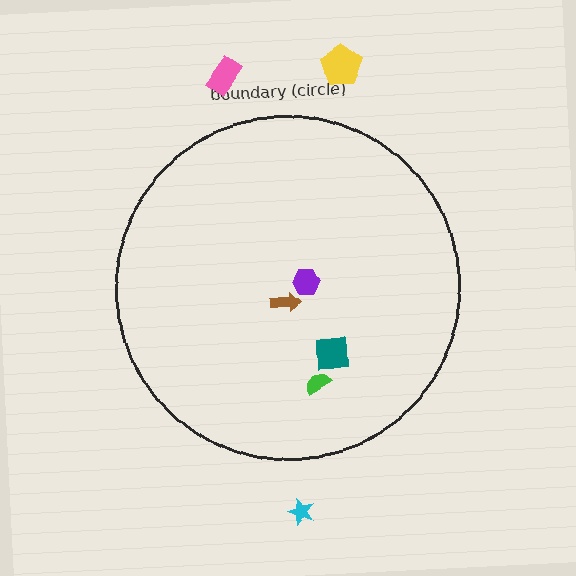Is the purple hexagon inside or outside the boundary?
Inside.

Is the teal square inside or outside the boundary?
Inside.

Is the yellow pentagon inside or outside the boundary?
Outside.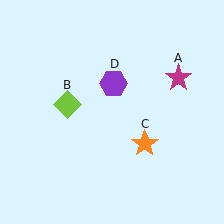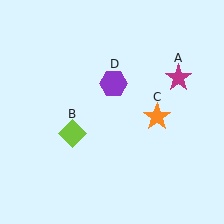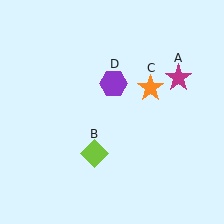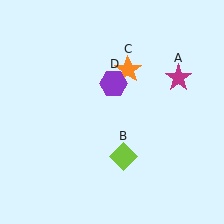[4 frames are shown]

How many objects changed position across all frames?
2 objects changed position: lime diamond (object B), orange star (object C).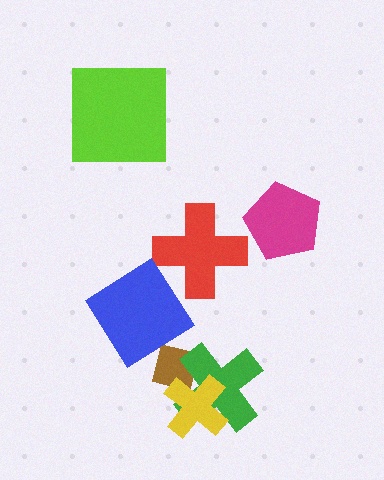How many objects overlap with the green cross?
2 objects overlap with the green cross.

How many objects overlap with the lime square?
0 objects overlap with the lime square.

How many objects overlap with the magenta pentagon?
0 objects overlap with the magenta pentagon.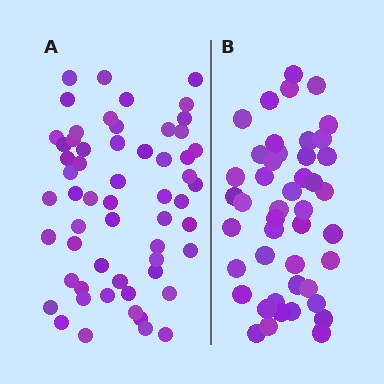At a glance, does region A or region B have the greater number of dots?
Region A (the left region) has more dots.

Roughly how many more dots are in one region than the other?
Region A has approximately 15 more dots than region B.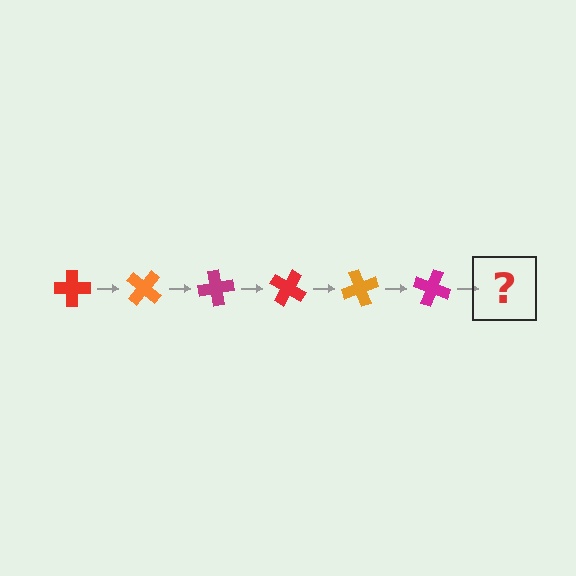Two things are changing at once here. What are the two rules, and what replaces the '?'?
The two rules are that it rotates 40 degrees each step and the color cycles through red, orange, and magenta. The '?' should be a red cross, rotated 240 degrees from the start.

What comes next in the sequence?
The next element should be a red cross, rotated 240 degrees from the start.